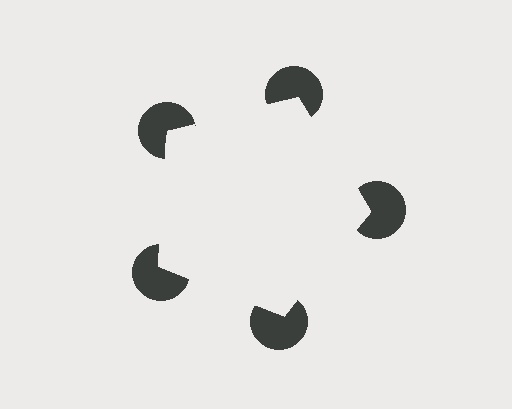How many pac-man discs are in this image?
There are 5 — one at each vertex of the illusory pentagon.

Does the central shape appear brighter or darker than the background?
It typically appears slightly brighter than the background, even though no actual brightness change is drawn.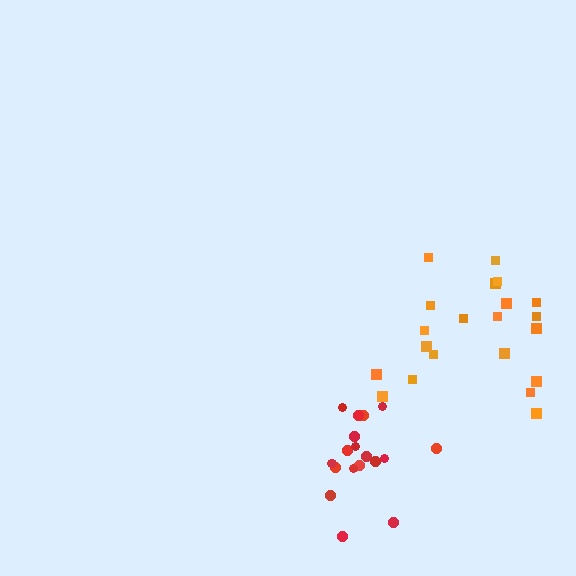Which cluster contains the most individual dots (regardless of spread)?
Orange (21).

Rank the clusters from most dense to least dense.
red, orange.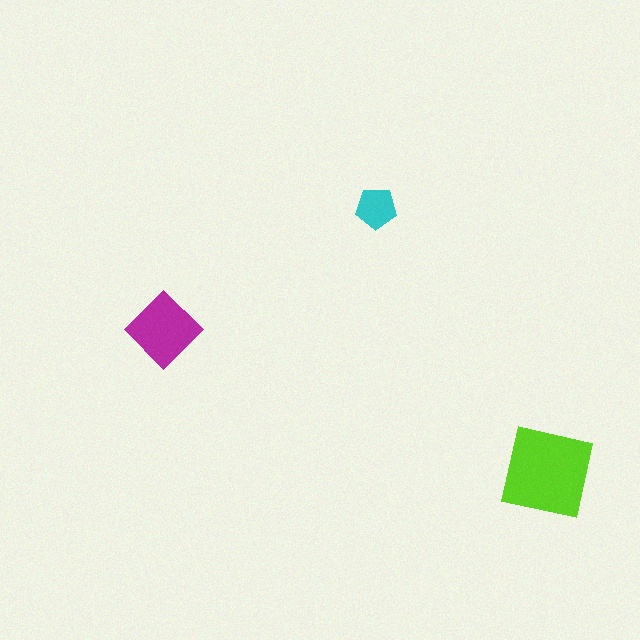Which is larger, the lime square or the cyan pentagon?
The lime square.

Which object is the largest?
The lime square.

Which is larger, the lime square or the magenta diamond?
The lime square.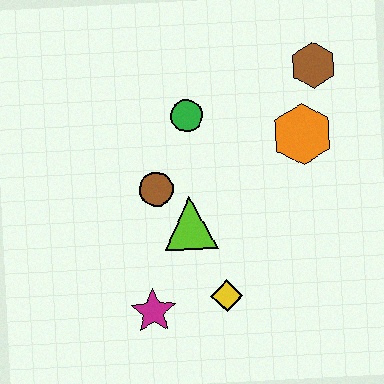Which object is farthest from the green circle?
The magenta star is farthest from the green circle.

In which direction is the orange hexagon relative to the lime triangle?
The orange hexagon is to the right of the lime triangle.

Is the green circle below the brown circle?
No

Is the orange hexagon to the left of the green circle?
No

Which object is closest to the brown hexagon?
The orange hexagon is closest to the brown hexagon.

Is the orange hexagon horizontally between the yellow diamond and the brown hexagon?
Yes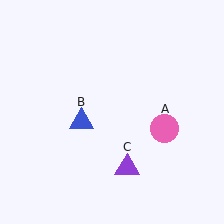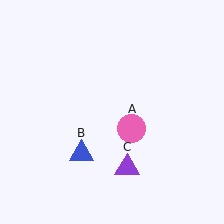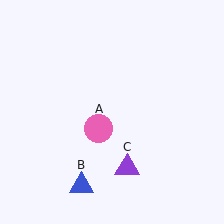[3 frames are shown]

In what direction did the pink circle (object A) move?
The pink circle (object A) moved left.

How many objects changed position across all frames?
2 objects changed position: pink circle (object A), blue triangle (object B).